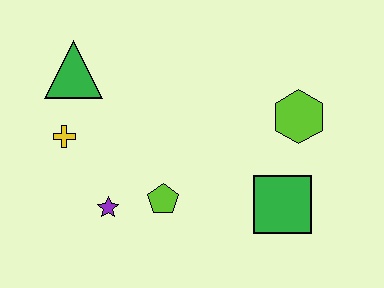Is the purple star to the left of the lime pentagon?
Yes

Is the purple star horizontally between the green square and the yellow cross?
Yes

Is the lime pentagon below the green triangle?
Yes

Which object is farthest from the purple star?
The lime hexagon is farthest from the purple star.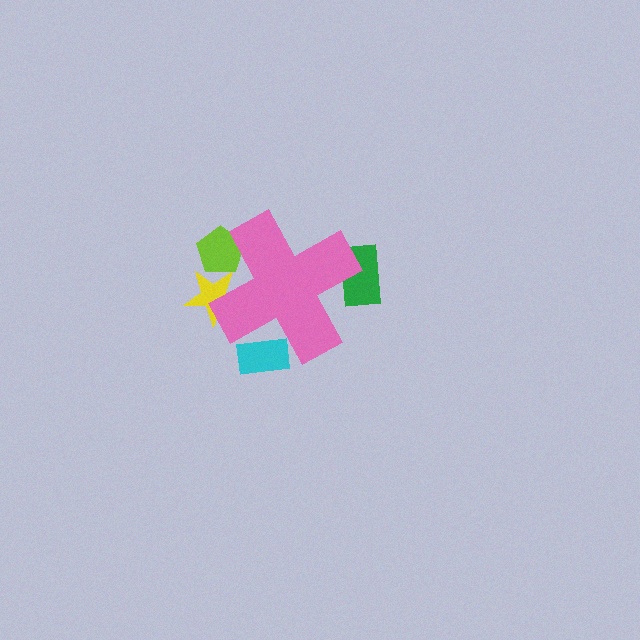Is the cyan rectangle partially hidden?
Yes, the cyan rectangle is partially hidden behind the pink cross.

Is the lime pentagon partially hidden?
Yes, the lime pentagon is partially hidden behind the pink cross.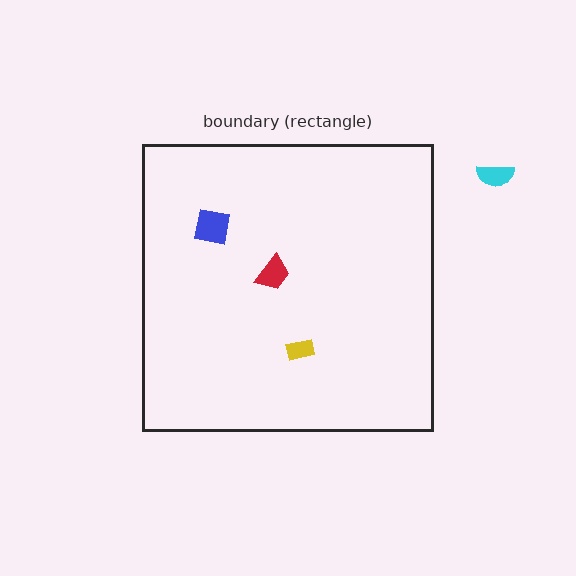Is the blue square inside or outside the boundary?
Inside.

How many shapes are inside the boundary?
3 inside, 1 outside.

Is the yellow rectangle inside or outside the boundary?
Inside.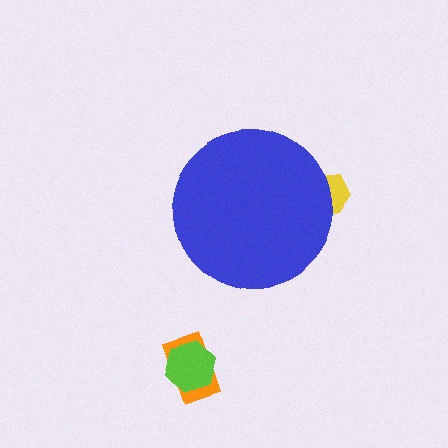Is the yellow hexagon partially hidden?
Yes, the yellow hexagon is partially hidden behind the blue circle.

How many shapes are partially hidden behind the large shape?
1 shape is partially hidden.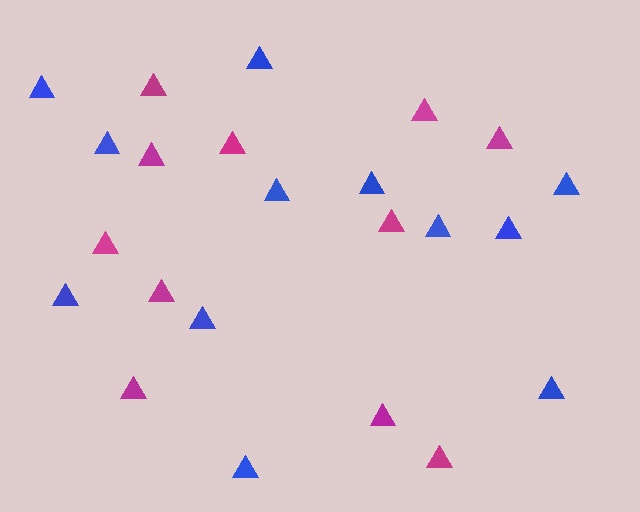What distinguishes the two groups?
There are 2 groups: one group of magenta triangles (11) and one group of blue triangles (12).